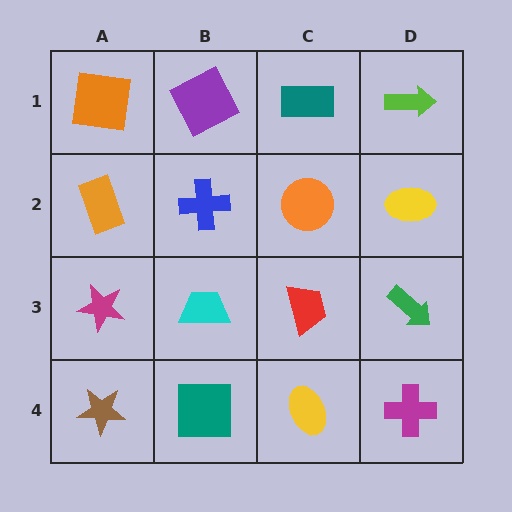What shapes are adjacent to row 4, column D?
A green arrow (row 3, column D), a yellow ellipse (row 4, column C).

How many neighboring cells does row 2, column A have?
3.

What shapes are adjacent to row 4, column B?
A cyan trapezoid (row 3, column B), a brown star (row 4, column A), a yellow ellipse (row 4, column C).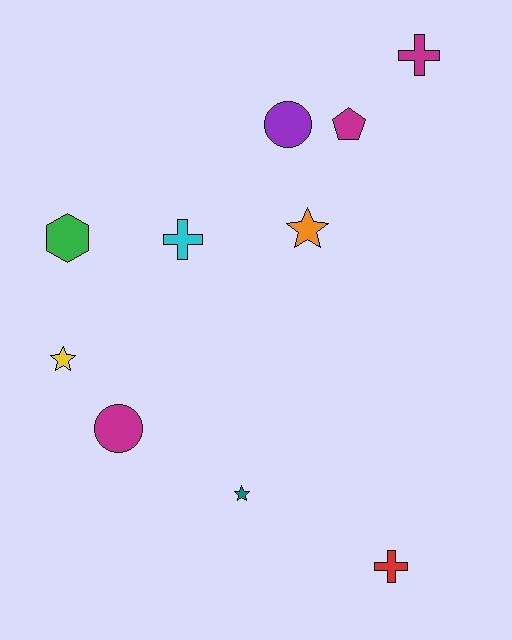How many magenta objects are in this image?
There are 3 magenta objects.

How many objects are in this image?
There are 10 objects.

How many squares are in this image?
There are no squares.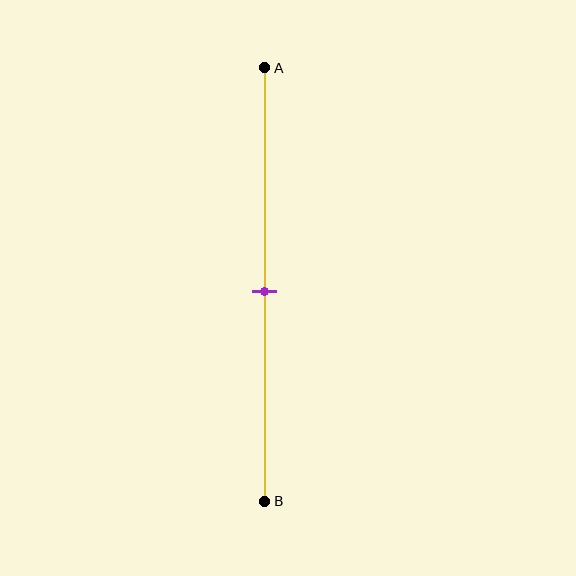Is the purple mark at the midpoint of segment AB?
Yes, the mark is approximately at the midpoint.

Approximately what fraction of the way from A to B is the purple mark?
The purple mark is approximately 50% of the way from A to B.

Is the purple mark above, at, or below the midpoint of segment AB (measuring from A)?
The purple mark is approximately at the midpoint of segment AB.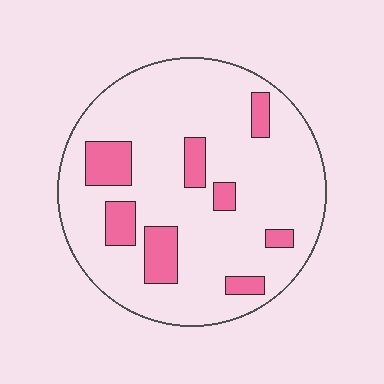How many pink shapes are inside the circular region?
8.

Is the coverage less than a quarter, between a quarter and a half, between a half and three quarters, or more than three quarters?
Less than a quarter.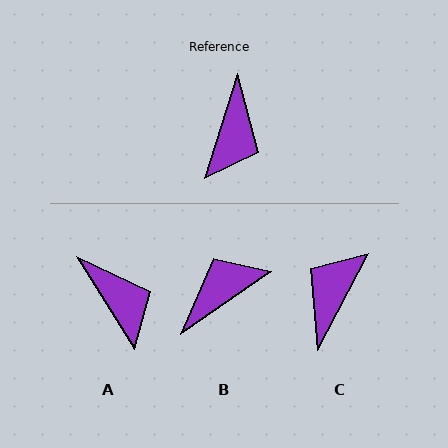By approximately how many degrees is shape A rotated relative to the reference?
Approximately 50 degrees counter-clockwise.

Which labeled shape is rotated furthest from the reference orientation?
C, about 170 degrees away.